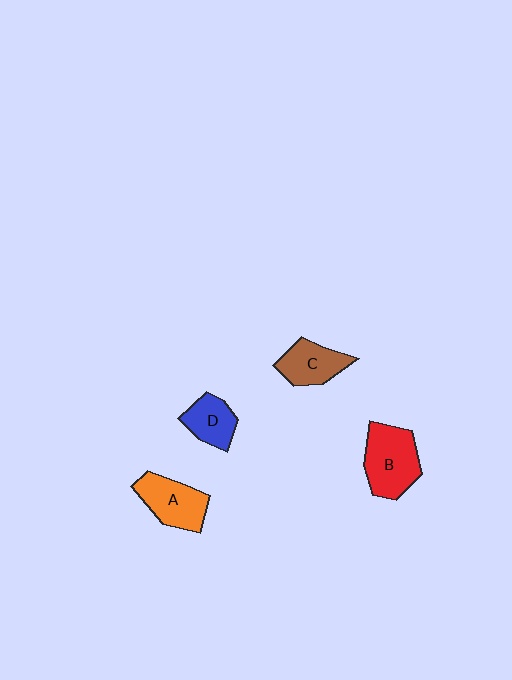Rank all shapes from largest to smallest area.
From largest to smallest: B (red), A (orange), C (brown), D (blue).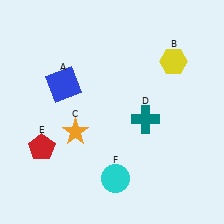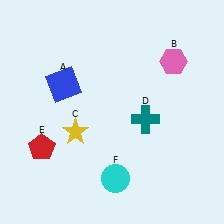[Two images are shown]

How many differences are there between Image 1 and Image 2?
There are 2 differences between the two images.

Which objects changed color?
B changed from yellow to pink. C changed from orange to yellow.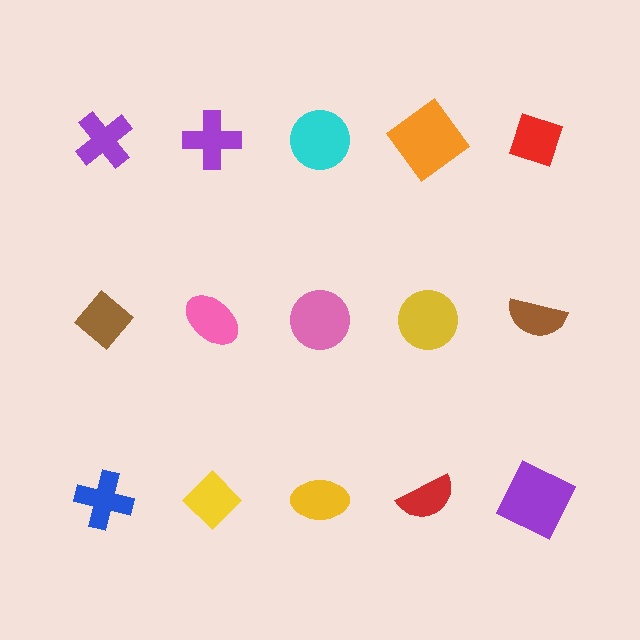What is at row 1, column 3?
A cyan circle.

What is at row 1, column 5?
A red diamond.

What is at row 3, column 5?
A purple square.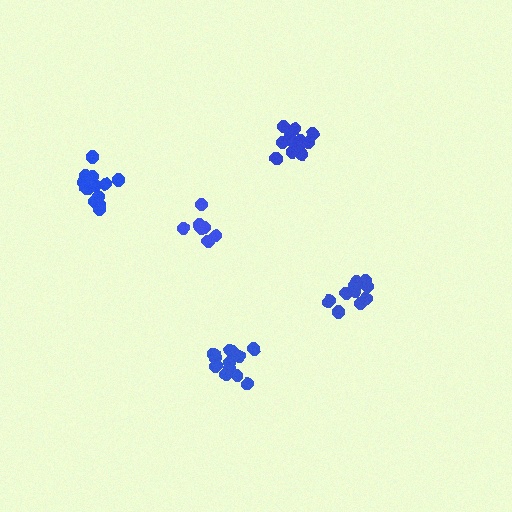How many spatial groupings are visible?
There are 5 spatial groupings.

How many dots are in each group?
Group 1: 12 dots, Group 2: 13 dots, Group 3: 12 dots, Group 4: 8 dots, Group 5: 13 dots (58 total).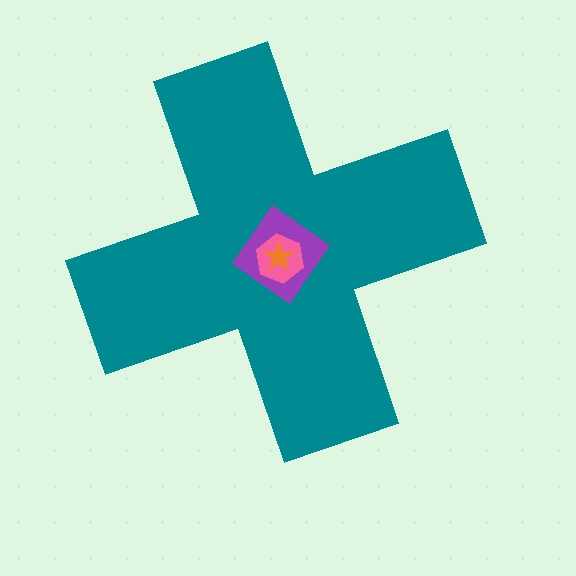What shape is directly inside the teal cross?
The purple diamond.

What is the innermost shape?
The orange star.